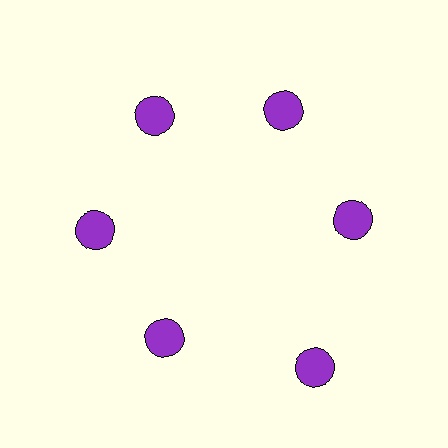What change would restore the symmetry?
The symmetry would be restored by moving it inward, back onto the ring so that all 6 circles sit at equal angles and equal distance from the center.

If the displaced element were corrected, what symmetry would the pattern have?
It would have 6-fold rotational symmetry — the pattern would map onto itself every 60 degrees.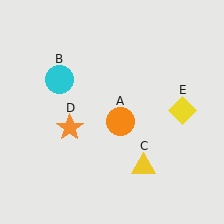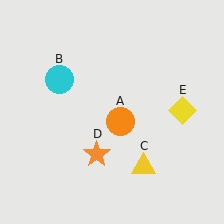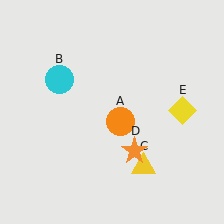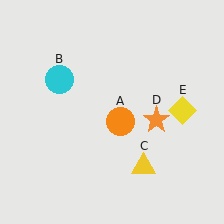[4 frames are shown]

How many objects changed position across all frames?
1 object changed position: orange star (object D).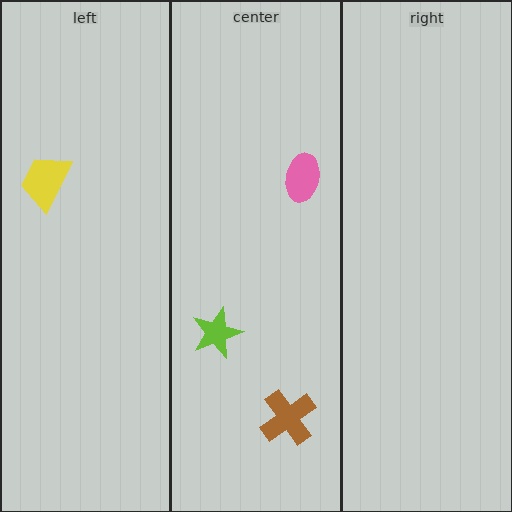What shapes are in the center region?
The brown cross, the lime star, the pink ellipse.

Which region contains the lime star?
The center region.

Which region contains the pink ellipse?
The center region.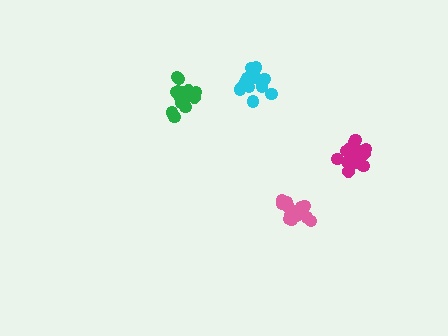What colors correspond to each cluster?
The clusters are colored: pink, magenta, green, cyan.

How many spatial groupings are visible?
There are 4 spatial groupings.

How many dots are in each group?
Group 1: 17 dots, Group 2: 16 dots, Group 3: 15 dots, Group 4: 13 dots (61 total).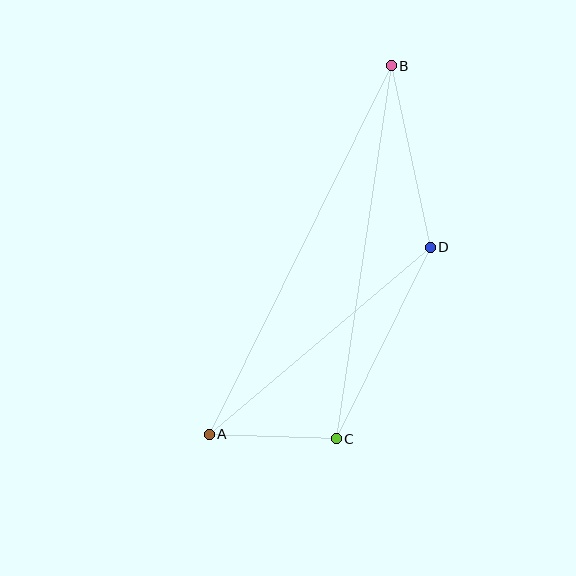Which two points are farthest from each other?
Points A and B are farthest from each other.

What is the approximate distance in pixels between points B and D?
The distance between B and D is approximately 185 pixels.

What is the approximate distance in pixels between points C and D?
The distance between C and D is approximately 213 pixels.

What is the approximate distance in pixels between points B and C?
The distance between B and C is approximately 377 pixels.